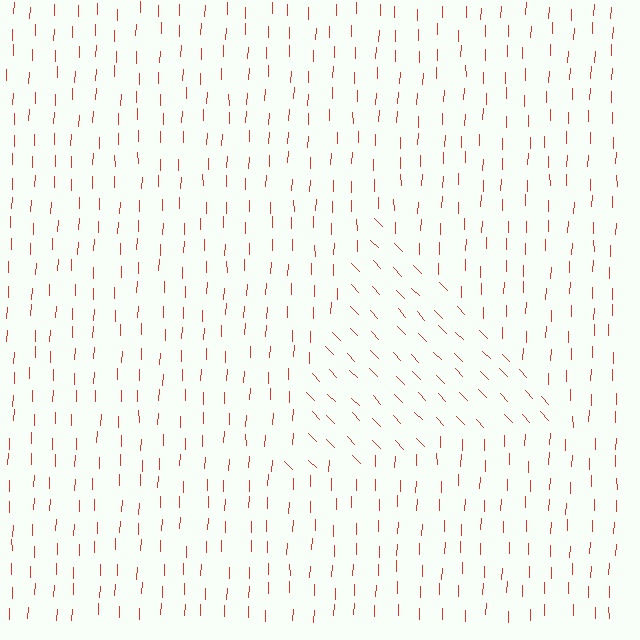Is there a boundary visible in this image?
Yes, there is a texture boundary formed by a change in line orientation.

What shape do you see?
I see a triangle.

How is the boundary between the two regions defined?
The boundary is defined purely by a change in line orientation (approximately 45 degrees difference). All lines are the same color and thickness.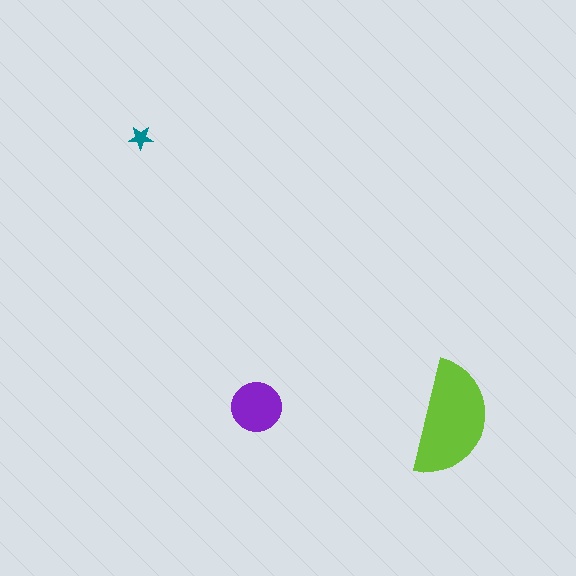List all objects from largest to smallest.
The lime semicircle, the purple circle, the teal star.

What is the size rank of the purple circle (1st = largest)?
2nd.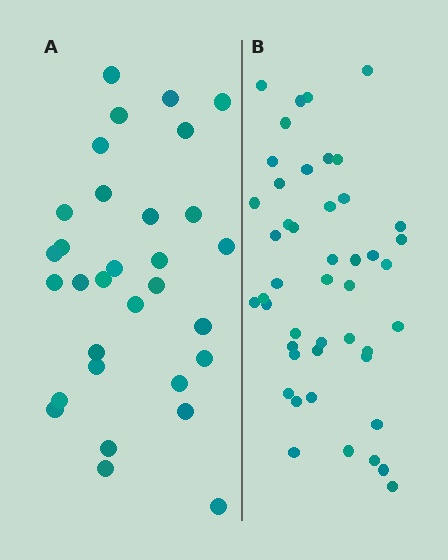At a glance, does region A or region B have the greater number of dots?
Region B (the right region) has more dots.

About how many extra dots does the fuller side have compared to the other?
Region B has approximately 15 more dots than region A.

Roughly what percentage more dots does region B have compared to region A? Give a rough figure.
About 50% more.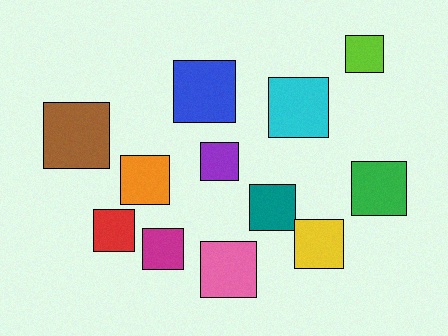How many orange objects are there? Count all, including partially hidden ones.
There is 1 orange object.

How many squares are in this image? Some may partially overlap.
There are 12 squares.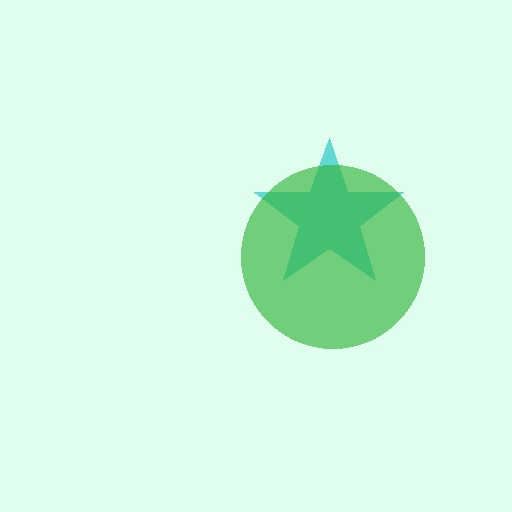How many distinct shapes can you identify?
There are 2 distinct shapes: a cyan star, a green circle.